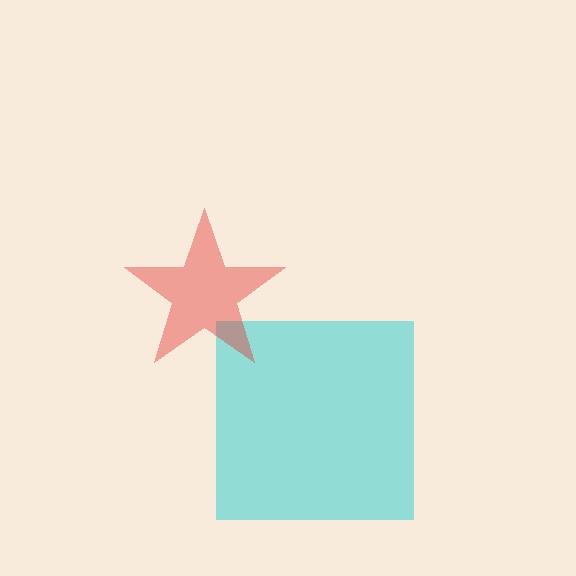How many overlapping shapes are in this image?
There are 2 overlapping shapes in the image.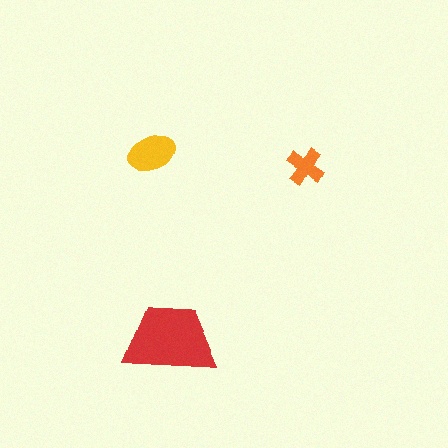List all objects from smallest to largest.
The orange cross, the yellow ellipse, the red trapezoid.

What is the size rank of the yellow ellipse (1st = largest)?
2nd.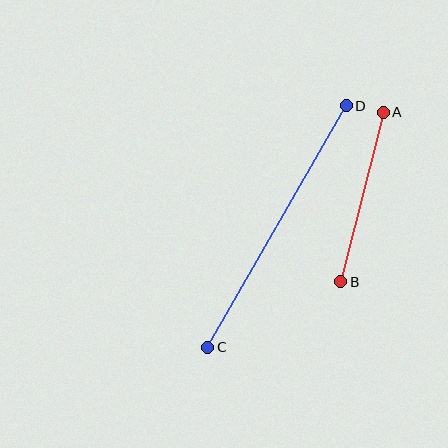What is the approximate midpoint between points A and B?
The midpoint is at approximately (362, 197) pixels.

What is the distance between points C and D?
The distance is approximately 278 pixels.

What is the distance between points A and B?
The distance is approximately 175 pixels.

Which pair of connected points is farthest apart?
Points C and D are farthest apart.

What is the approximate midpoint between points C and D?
The midpoint is at approximately (277, 226) pixels.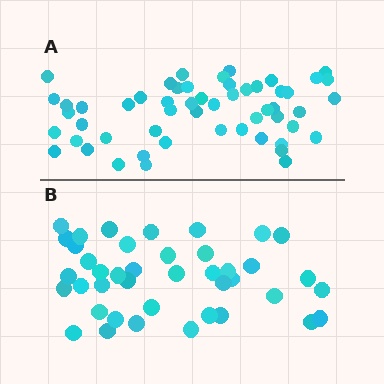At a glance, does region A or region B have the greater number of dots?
Region A (the top region) has more dots.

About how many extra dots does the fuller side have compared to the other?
Region A has approximately 15 more dots than region B.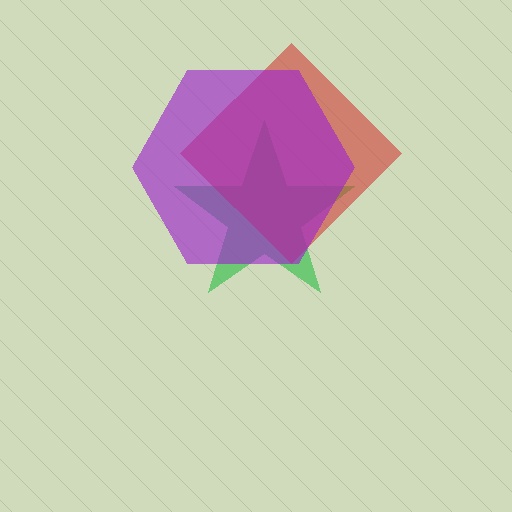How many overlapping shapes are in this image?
There are 3 overlapping shapes in the image.